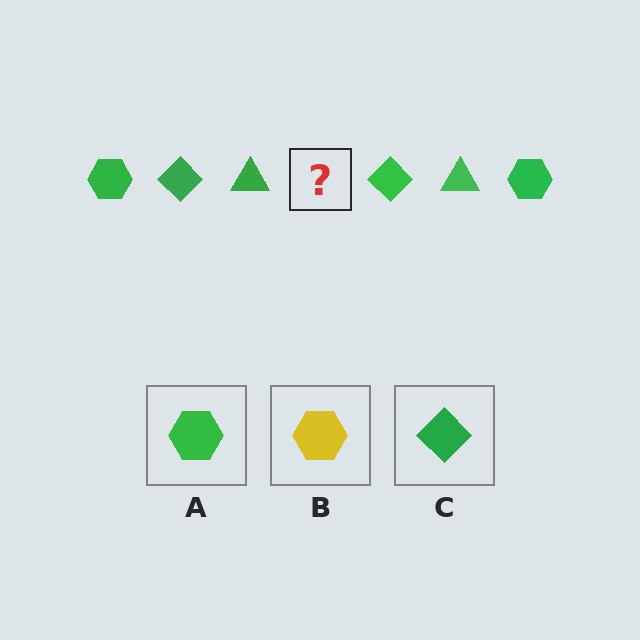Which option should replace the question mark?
Option A.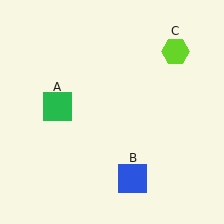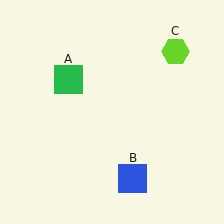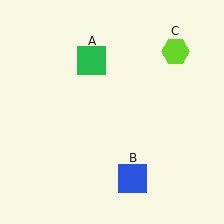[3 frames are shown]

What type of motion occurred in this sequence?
The green square (object A) rotated clockwise around the center of the scene.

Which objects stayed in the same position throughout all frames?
Blue square (object B) and lime hexagon (object C) remained stationary.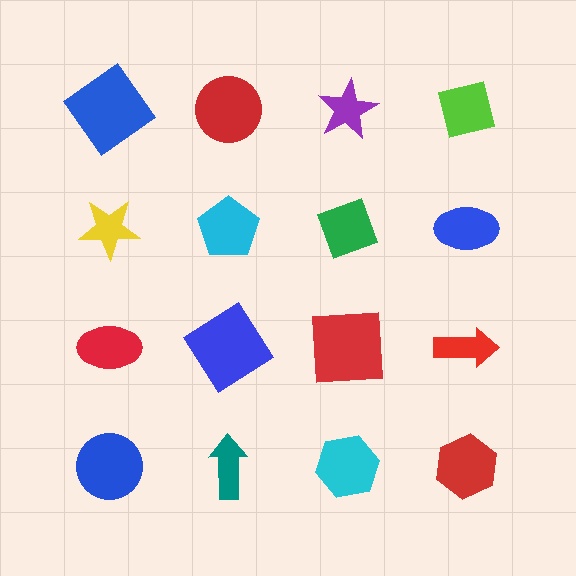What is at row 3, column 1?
A red ellipse.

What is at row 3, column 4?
A red arrow.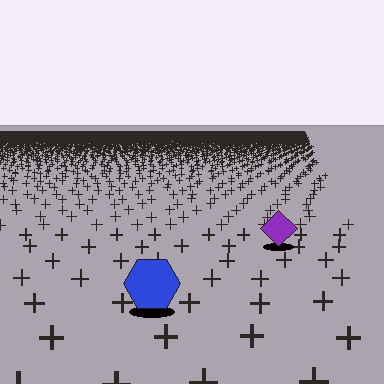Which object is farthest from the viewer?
The purple diamond is farthest from the viewer. It appears smaller and the ground texture around it is denser.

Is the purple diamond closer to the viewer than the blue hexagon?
No. The blue hexagon is closer — you can tell from the texture gradient: the ground texture is coarser near it.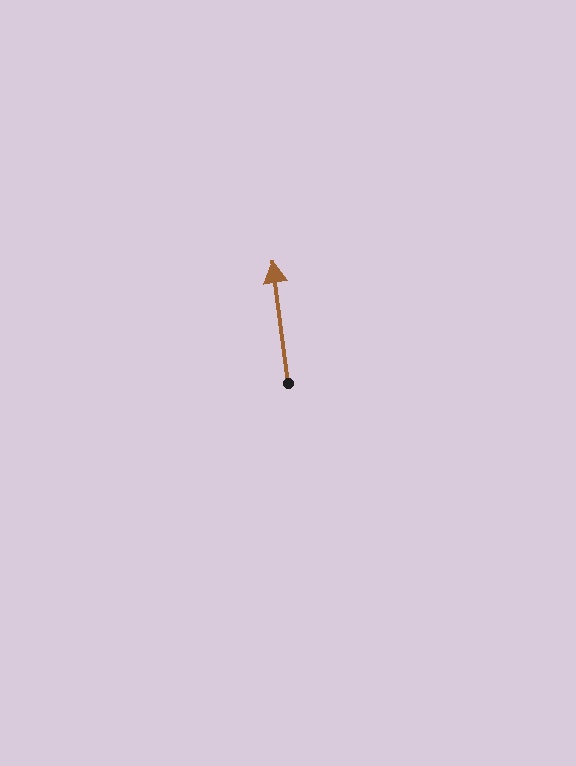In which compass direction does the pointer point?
North.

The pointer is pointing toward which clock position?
Roughly 12 o'clock.